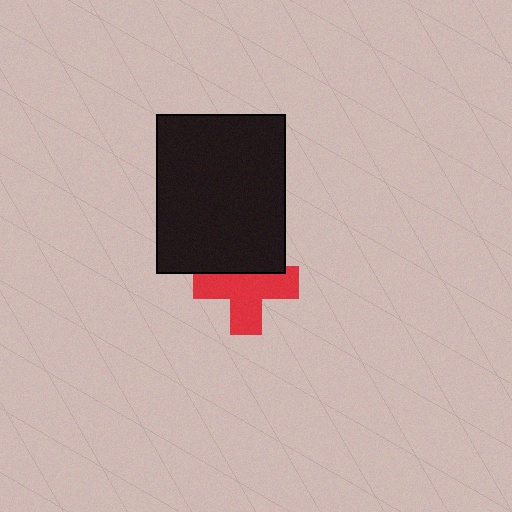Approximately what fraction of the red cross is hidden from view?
Roughly 32% of the red cross is hidden behind the black rectangle.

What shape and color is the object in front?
The object in front is a black rectangle.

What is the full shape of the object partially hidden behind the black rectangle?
The partially hidden object is a red cross.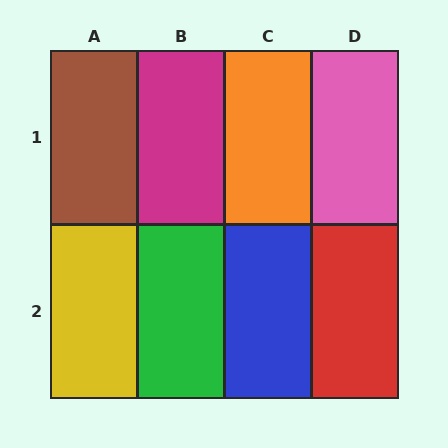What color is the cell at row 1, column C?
Orange.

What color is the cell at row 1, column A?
Brown.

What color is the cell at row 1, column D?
Pink.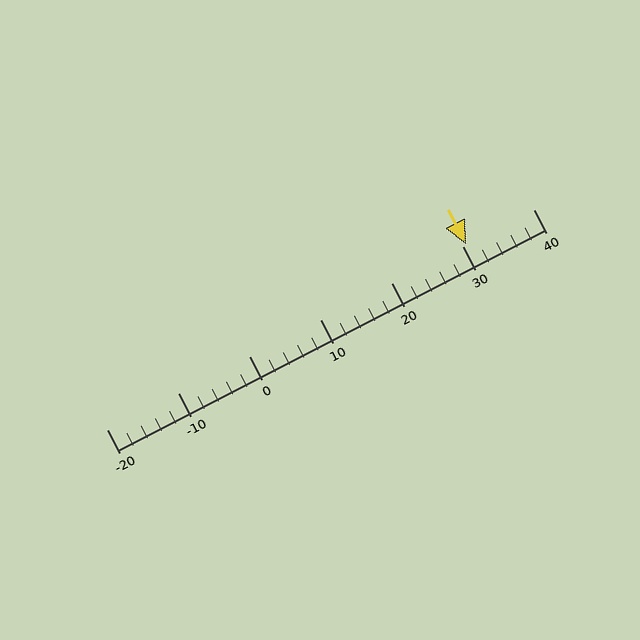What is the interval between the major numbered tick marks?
The major tick marks are spaced 10 units apart.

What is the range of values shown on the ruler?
The ruler shows values from -20 to 40.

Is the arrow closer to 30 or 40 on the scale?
The arrow is closer to 30.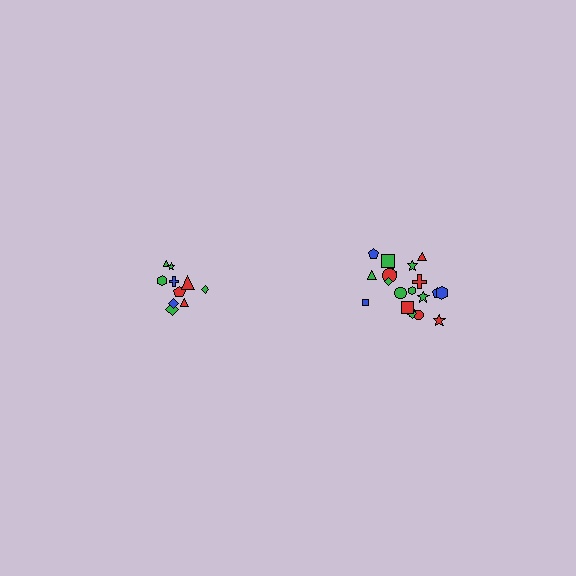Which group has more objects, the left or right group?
The right group.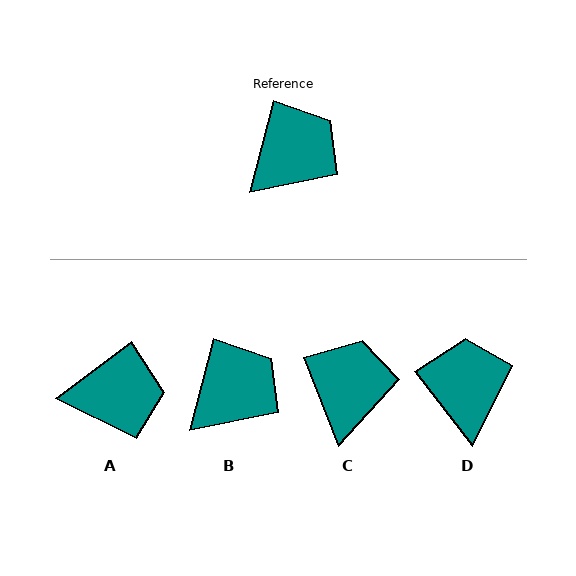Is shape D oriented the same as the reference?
No, it is off by about 52 degrees.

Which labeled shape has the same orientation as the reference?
B.